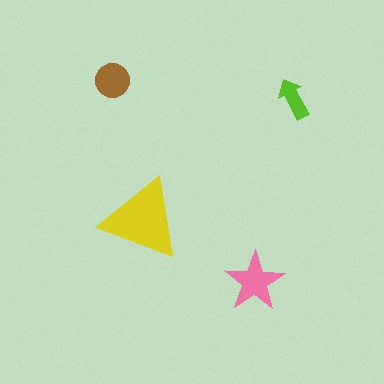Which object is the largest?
The yellow triangle.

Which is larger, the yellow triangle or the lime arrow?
The yellow triangle.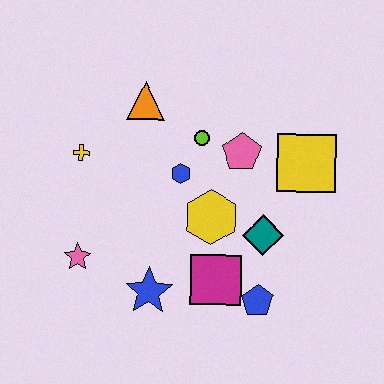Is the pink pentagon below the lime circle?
Yes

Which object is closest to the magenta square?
The blue pentagon is closest to the magenta square.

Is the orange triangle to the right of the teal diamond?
No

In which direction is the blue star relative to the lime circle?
The blue star is below the lime circle.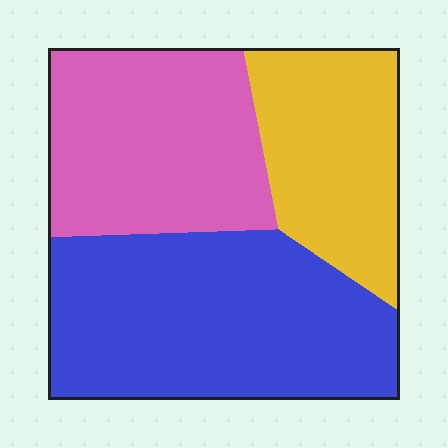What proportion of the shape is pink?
Pink covers about 30% of the shape.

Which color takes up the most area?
Blue, at roughly 45%.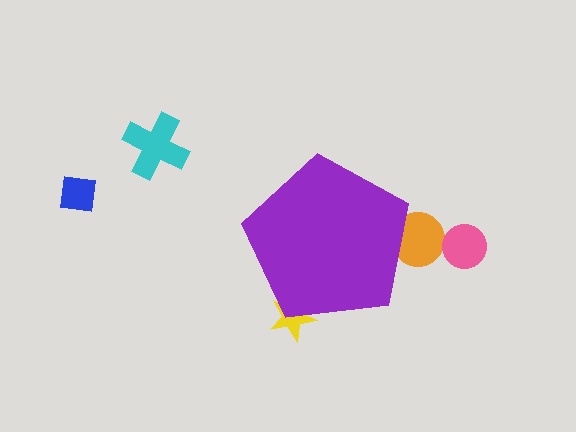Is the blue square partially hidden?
No, the blue square is fully visible.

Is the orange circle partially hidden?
Yes, the orange circle is partially hidden behind the purple pentagon.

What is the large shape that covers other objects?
A purple pentagon.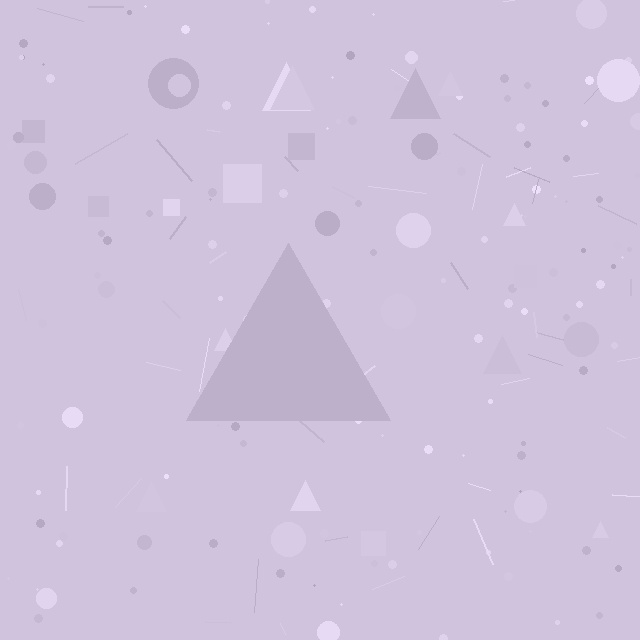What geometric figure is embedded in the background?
A triangle is embedded in the background.